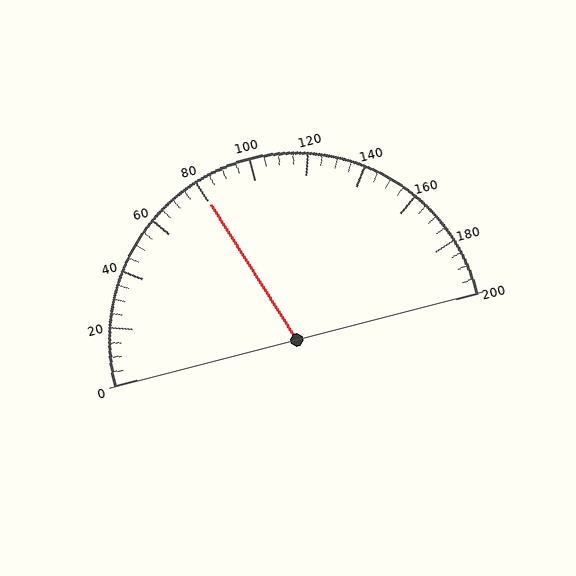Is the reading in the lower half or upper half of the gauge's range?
The reading is in the lower half of the range (0 to 200).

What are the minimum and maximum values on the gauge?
The gauge ranges from 0 to 200.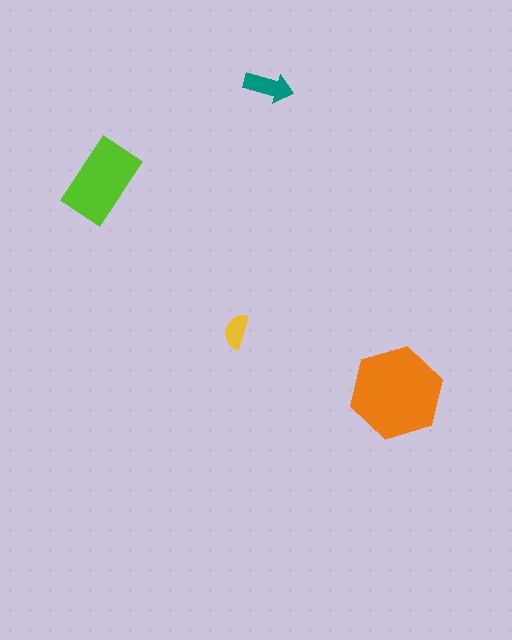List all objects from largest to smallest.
The orange hexagon, the lime rectangle, the teal arrow, the yellow semicircle.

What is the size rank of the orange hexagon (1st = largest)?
1st.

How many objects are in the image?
There are 4 objects in the image.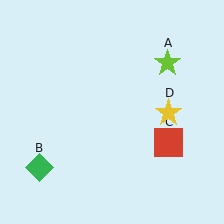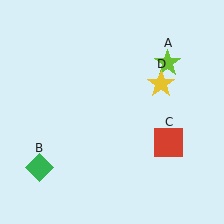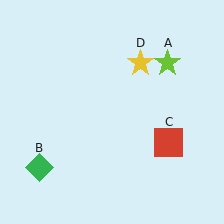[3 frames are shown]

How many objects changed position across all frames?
1 object changed position: yellow star (object D).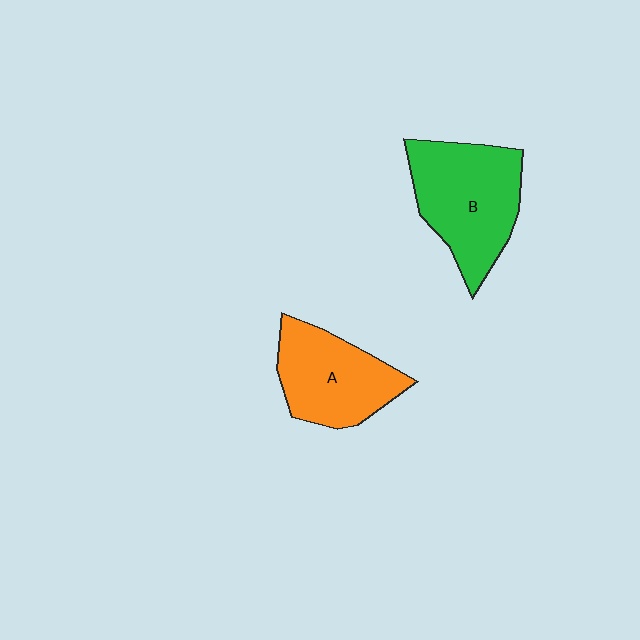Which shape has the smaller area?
Shape A (orange).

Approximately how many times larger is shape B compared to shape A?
Approximately 1.2 times.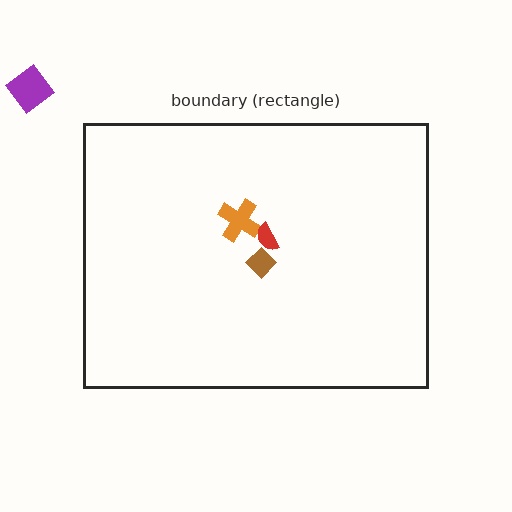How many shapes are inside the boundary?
3 inside, 1 outside.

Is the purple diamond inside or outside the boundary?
Outside.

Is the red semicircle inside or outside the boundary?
Inside.